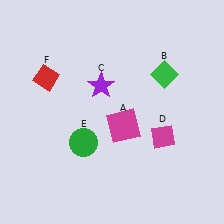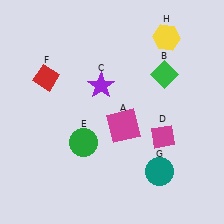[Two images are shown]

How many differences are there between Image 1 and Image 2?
There are 2 differences between the two images.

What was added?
A teal circle (G), a yellow hexagon (H) were added in Image 2.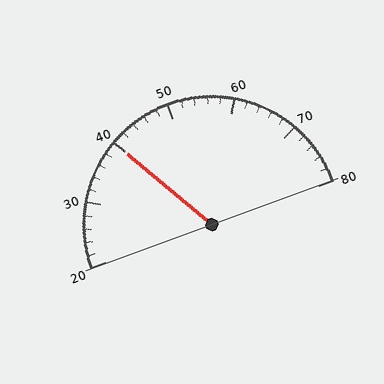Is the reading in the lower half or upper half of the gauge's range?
The reading is in the lower half of the range (20 to 80).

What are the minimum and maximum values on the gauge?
The gauge ranges from 20 to 80.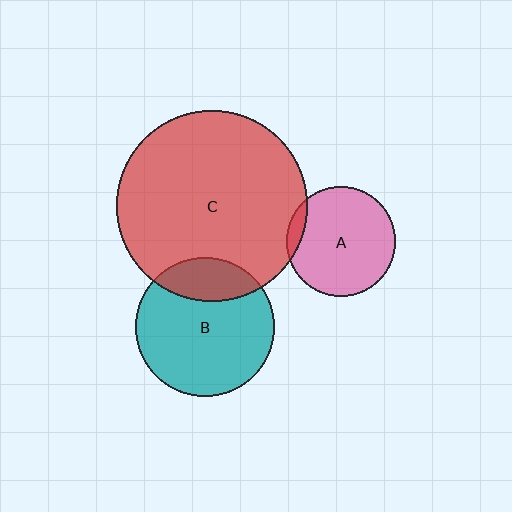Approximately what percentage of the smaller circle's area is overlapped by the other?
Approximately 10%.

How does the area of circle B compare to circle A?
Approximately 1.6 times.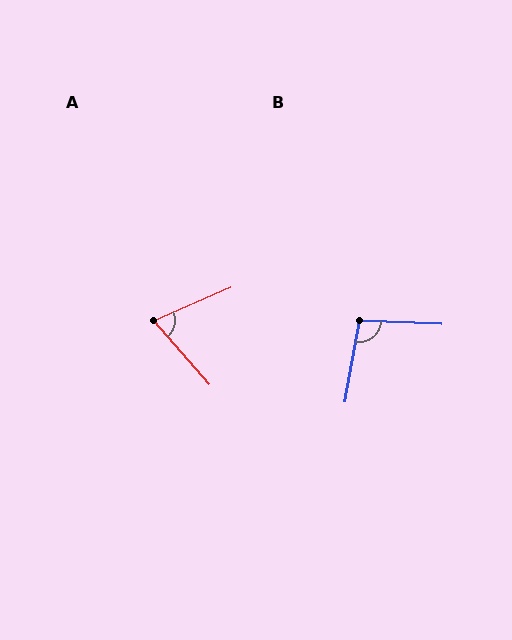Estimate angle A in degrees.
Approximately 72 degrees.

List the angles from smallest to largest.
A (72°), B (97°).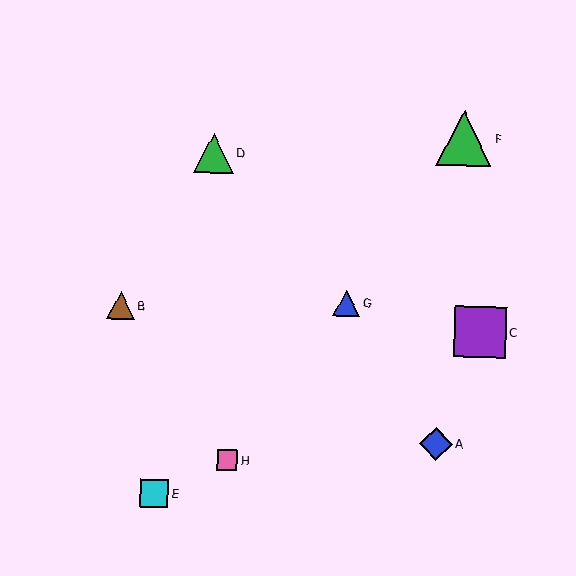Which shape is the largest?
The green triangle (labeled F) is the largest.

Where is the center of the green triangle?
The center of the green triangle is at (464, 139).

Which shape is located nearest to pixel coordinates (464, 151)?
The green triangle (labeled F) at (464, 139) is nearest to that location.